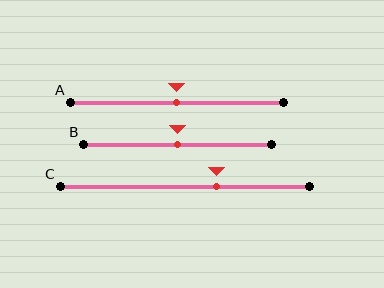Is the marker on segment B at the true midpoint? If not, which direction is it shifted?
Yes, the marker on segment B is at the true midpoint.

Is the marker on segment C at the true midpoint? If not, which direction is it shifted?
No, the marker on segment C is shifted to the right by about 13% of the segment length.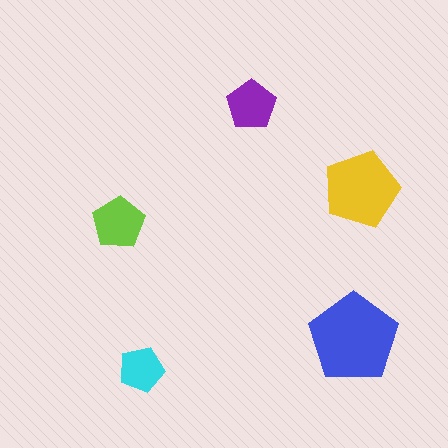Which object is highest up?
The purple pentagon is topmost.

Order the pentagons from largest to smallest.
the blue one, the yellow one, the lime one, the purple one, the cyan one.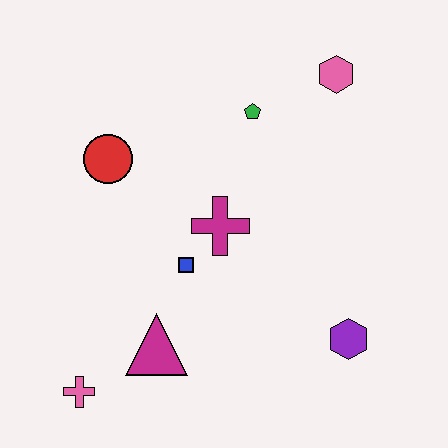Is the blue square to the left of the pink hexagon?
Yes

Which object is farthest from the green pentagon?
The pink cross is farthest from the green pentagon.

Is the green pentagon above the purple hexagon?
Yes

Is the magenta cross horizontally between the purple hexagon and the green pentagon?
No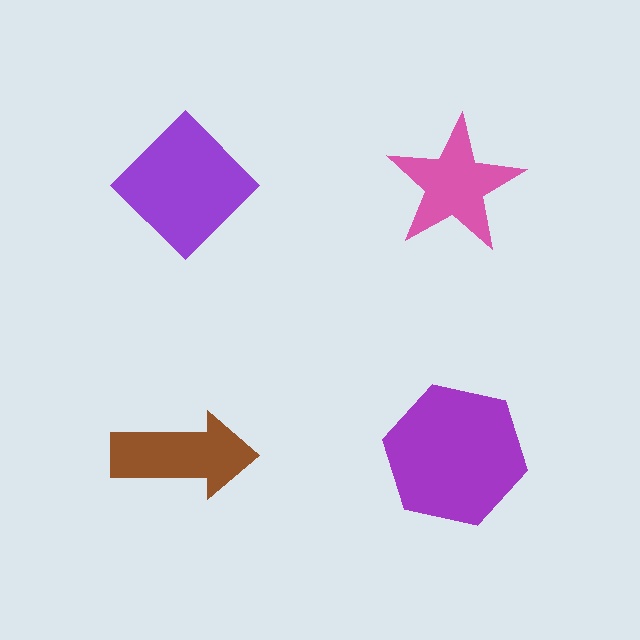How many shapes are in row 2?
2 shapes.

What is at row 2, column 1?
A brown arrow.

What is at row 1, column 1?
A purple diamond.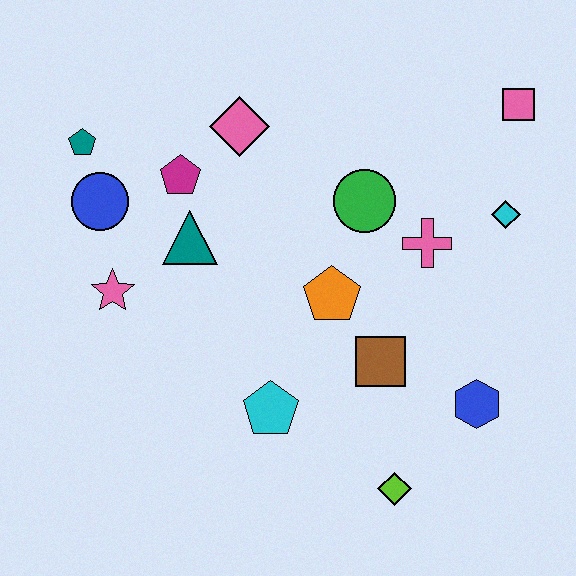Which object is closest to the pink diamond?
The magenta pentagon is closest to the pink diamond.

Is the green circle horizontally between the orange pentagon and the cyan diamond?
Yes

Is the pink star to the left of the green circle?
Yes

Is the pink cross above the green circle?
No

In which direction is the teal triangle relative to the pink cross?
The teal triangle is to the left of the pink cross.